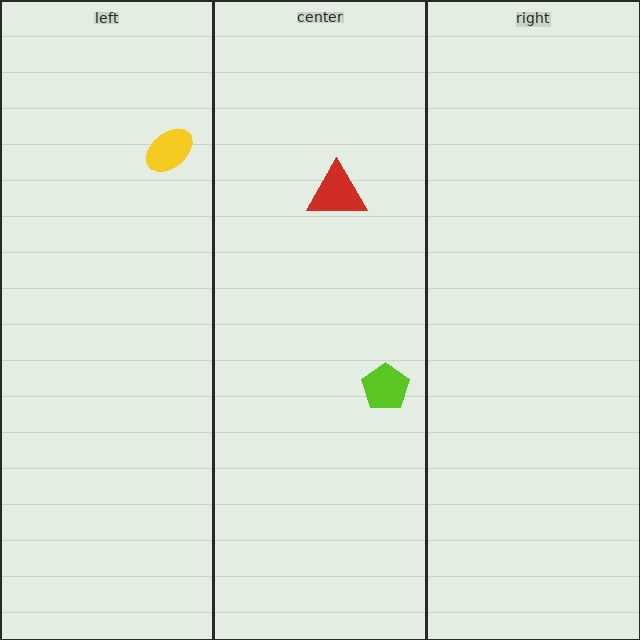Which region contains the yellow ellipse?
The left region.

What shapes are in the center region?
The lime pentagon, the red triangle.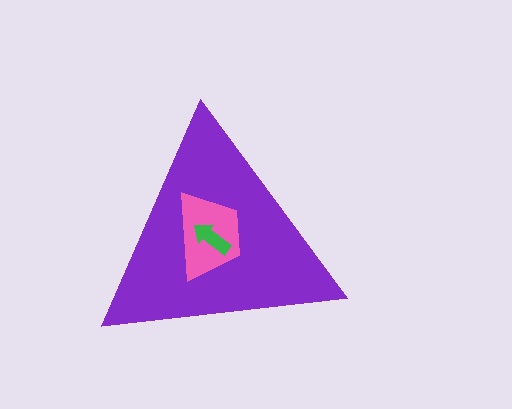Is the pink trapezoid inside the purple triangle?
Yes.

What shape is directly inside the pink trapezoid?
The green arrow.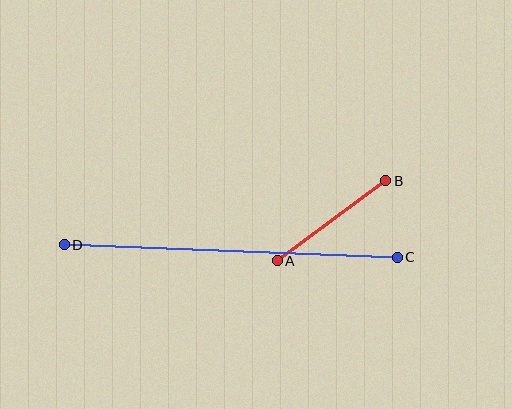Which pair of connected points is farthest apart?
Points C and D are farthest apart.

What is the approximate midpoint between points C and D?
The midpoint is at approximately (231, 251) pixels.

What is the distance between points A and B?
The distance is approximately 135 pixels.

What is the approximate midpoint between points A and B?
The midpoint is at approximately (331, 221) pixels.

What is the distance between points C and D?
The distance is approximately 333 pixels.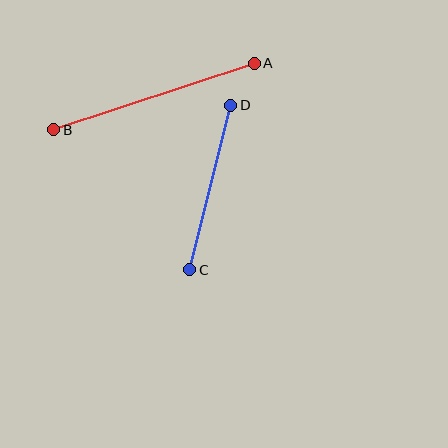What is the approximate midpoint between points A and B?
The midpoint is at approximately (154, 97) pixels.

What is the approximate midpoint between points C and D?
The midpoint is at approximately (210, 187) pixels.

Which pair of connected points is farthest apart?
Points A and B are farthest apart.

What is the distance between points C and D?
The distance is approximately 169 pixels.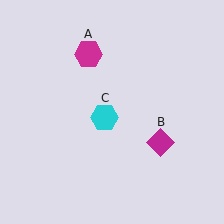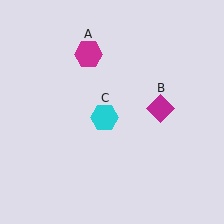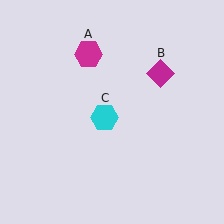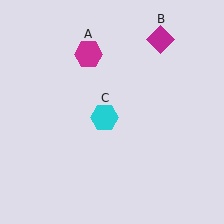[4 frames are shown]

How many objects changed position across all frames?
1 object changed position: magenta diamond (object B).